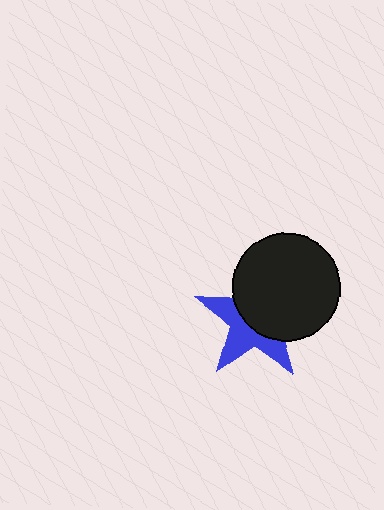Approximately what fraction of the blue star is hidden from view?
Roughly 54% of the blue star is hidden behind the black circle.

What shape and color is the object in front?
The object in front is a black circle.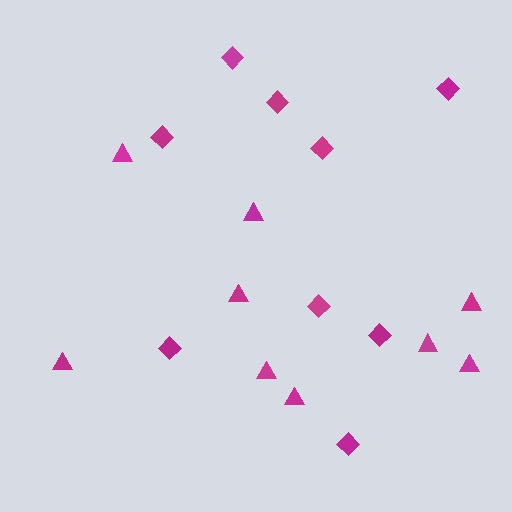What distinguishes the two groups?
There are 2 groups: one group of triangles (9) and one group of diamonds (9).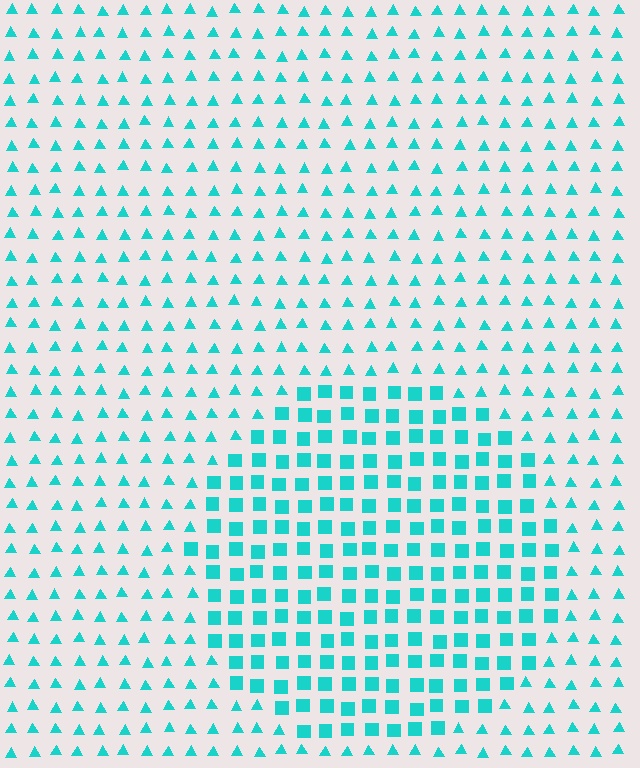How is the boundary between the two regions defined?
The boundary is defined by a change in element shape: squares inside vs. triangles outside. All elements share the same color and spacing.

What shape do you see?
I see a circle.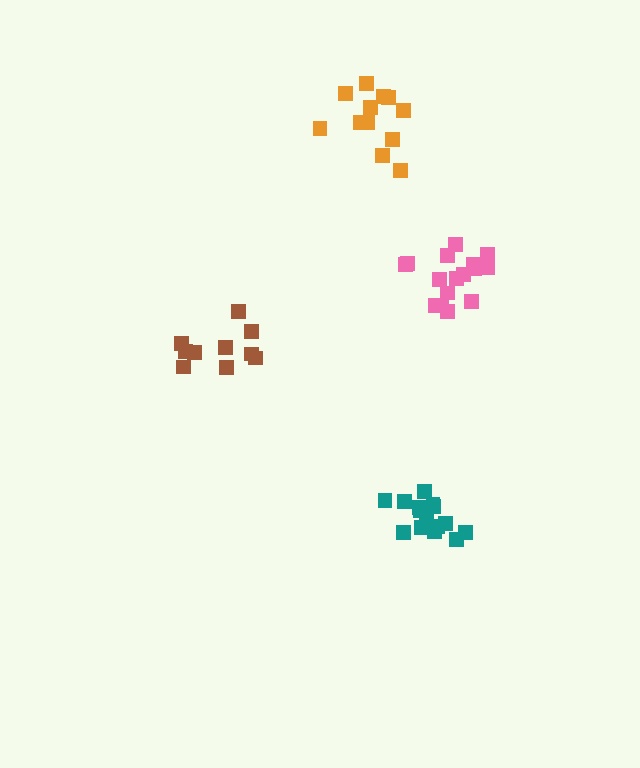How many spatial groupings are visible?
There are 4 spatial groupings.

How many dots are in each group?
Group 1: 15 dots, Group 2: 10 dots, Group 3: 12 dots, Group 4: 16 dots (53 total).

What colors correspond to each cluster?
The clusters are colored: teal, brown, orange, pink.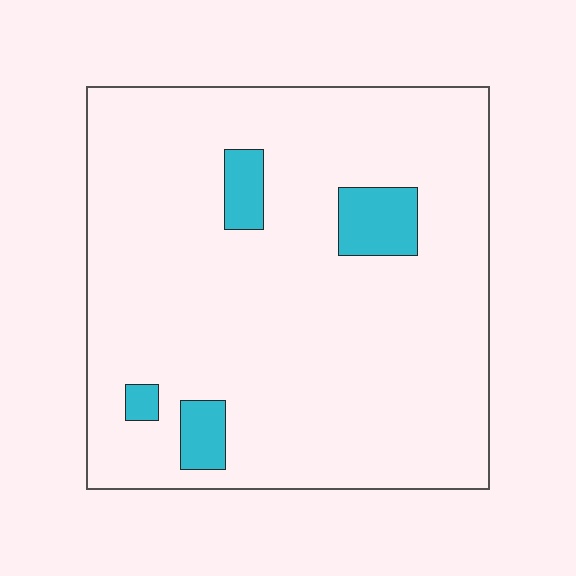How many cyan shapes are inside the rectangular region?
4.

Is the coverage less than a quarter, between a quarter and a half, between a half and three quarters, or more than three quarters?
Less than a quarter.